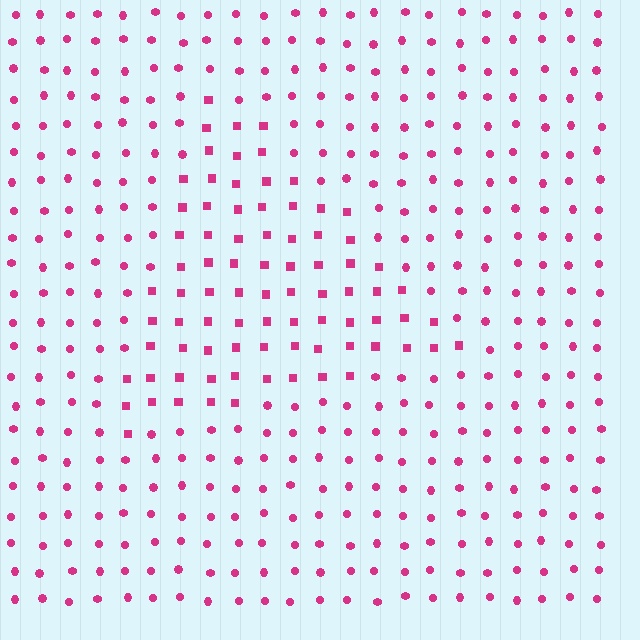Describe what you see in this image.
The image is filled with small magenta elements arranged in a uniform grid. A triangle-shaped region contains squares, while the surrounding area contains circles. The boundary is defined purely by the change in element shape.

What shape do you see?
I see a triangle.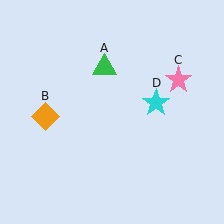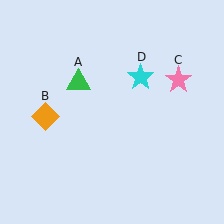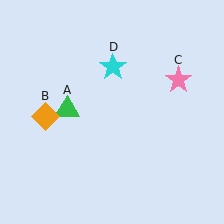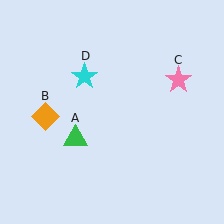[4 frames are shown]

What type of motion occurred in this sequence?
The green triangle (object A), cyan star (object D) rotated counterclockwise around the center of the scene.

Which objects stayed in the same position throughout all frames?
Orange diamond (object B) and pink star (object C) remained stationary.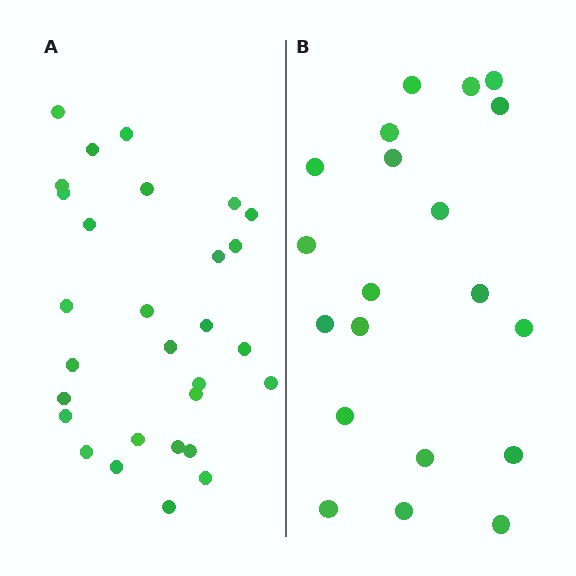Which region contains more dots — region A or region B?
Region A (the left region) has more dots.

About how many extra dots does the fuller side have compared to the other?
Region A has roughly 8 or so more dots than region B.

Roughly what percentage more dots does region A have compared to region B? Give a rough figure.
About 45% more.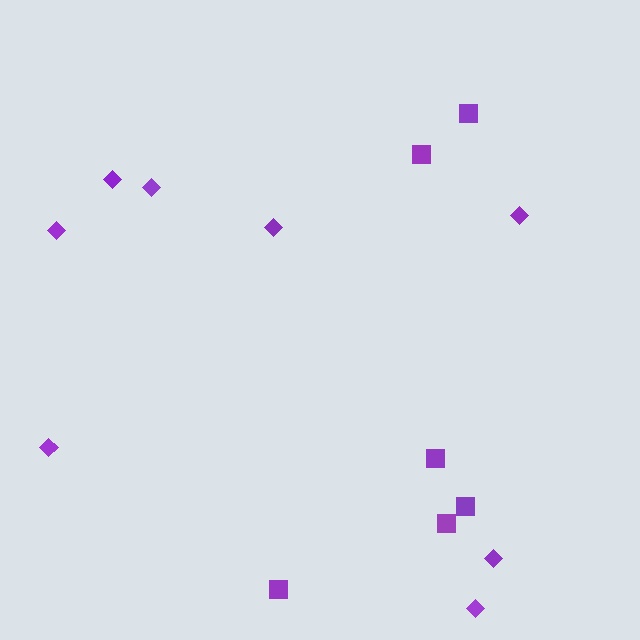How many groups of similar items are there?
There are 2 groups: one group of diamonds (8) and one group of squares (6).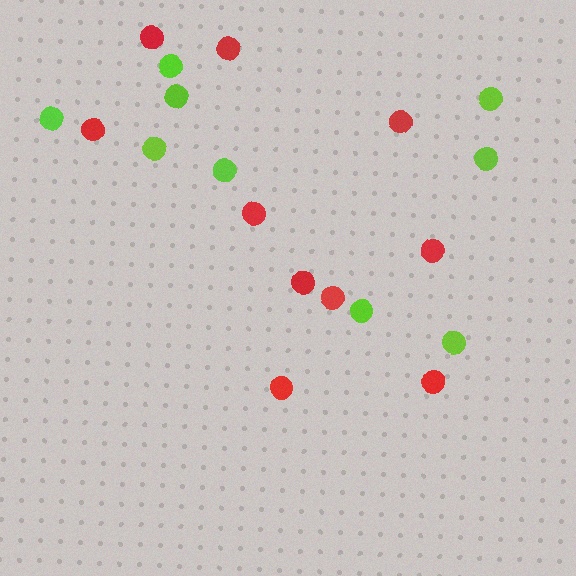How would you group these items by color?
There are 2 groups: one group of red circles (10) and one group of lime circles (9).